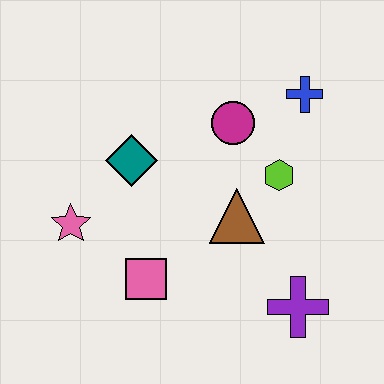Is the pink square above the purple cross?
Yes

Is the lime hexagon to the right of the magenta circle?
Yes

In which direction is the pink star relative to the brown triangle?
The pink star is to the left of the brown triangle.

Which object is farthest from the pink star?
The blue cross is farthest from the pink star.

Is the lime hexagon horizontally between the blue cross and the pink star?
Yes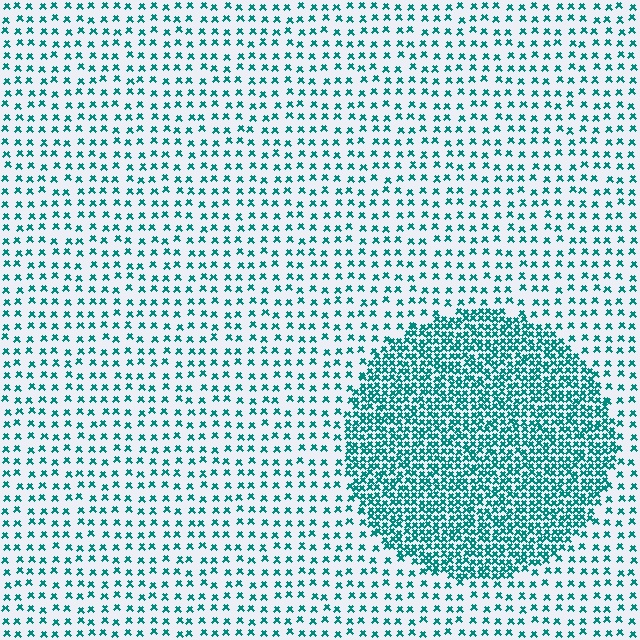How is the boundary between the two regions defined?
The boundary is defined by a change in element density (approximately 2.8x ratio). All elements are the same color, size, and shape.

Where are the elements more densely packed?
The elements are more densely packed inside the circle boundary.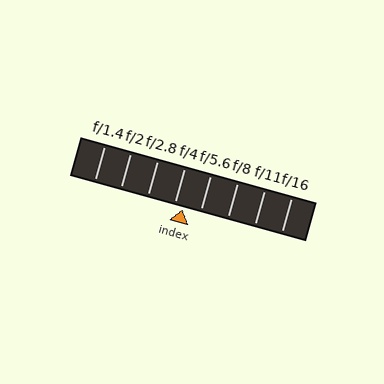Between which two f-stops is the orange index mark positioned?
The index mark is between f/4 and f/5.6.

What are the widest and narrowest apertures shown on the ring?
The widest aperture shown is f/1.4 and the narrowest is f/16.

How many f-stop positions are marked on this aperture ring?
There are 8 f-stop positions marked.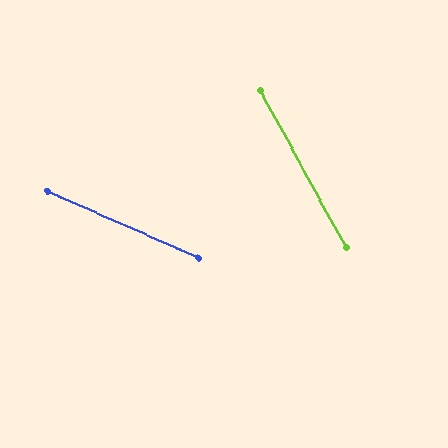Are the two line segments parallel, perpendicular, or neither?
Neither parallel nor perpendicular — they differ by about 38°.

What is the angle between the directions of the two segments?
Approximately 38 degrees.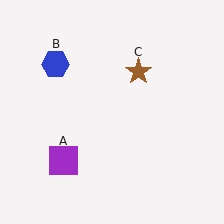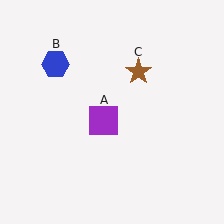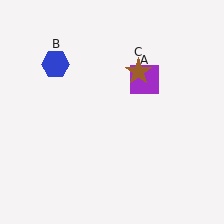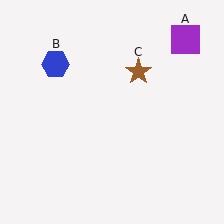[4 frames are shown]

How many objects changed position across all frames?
1 object changed position: purple square (object A).